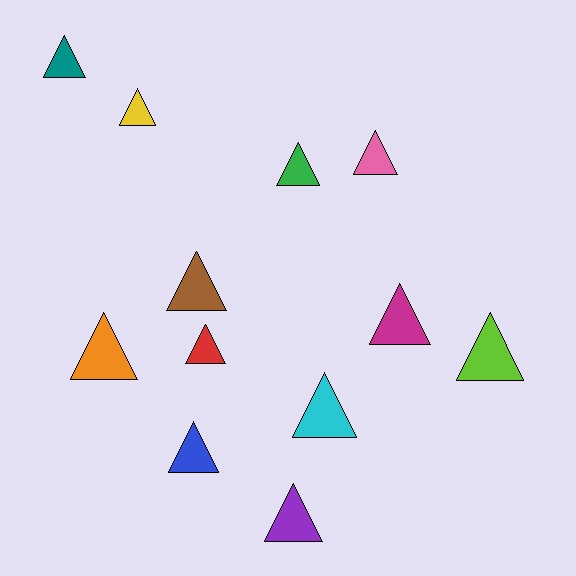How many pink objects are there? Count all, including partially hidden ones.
There is 1 pink object.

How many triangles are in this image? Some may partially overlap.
There are 12 triangles.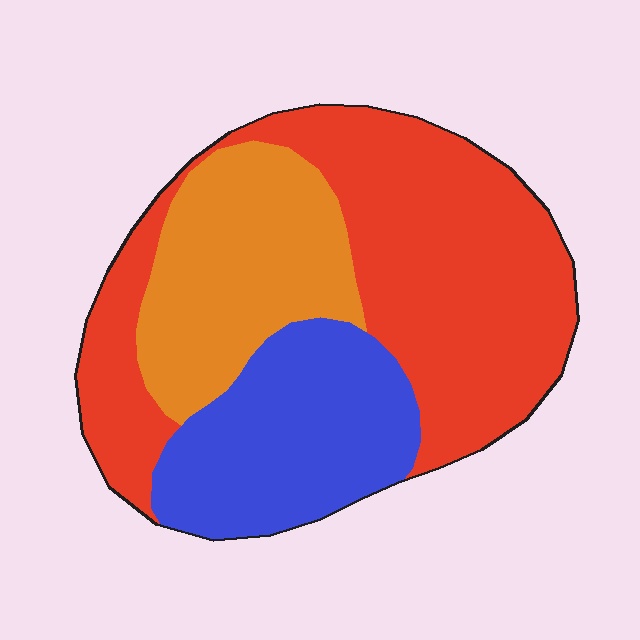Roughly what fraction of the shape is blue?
Blue takes up between a sixth and a third of the shape.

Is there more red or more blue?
Red.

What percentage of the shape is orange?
Orange takes up about one quarter (1/4) of the shape.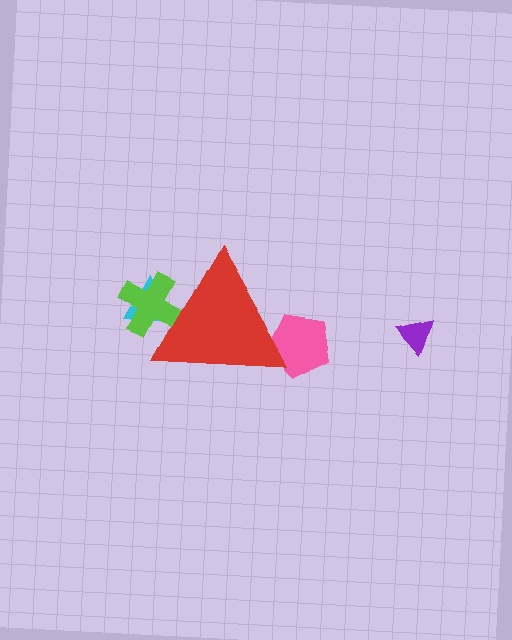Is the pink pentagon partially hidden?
Yes, the pink pentagon is partially hidden behind the red triangle.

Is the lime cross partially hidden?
Yes, the lime cross is partially hidden behind the red triangle.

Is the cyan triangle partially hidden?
Yes, the cyan triangle is partially hidden behind the red triangle.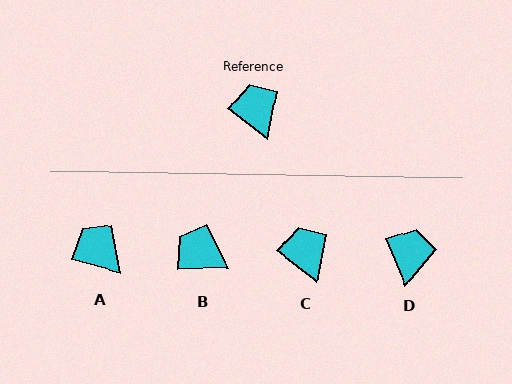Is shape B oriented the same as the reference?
No, it is off by about 38 degrees.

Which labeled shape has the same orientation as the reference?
C.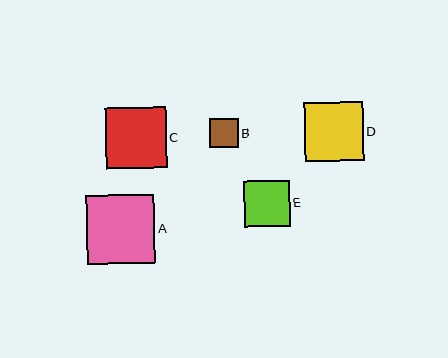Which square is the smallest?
Square B is the smallest with a size of approximately 29 pixels.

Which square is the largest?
Square A is the largest with a size of approximately 69 pixels.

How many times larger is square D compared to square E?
Square D is approximately 1.3 times the size of square E.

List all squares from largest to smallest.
From largest to smallest: A, C, D, E, B.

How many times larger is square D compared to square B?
Square D is approximately 2.0 times the size of square B.